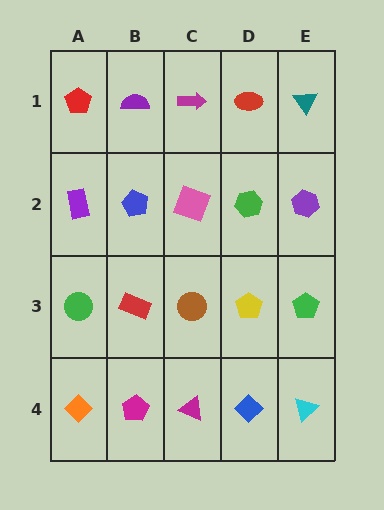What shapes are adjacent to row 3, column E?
A purple hexagon (row 2, column E), a cyan triangle (row 4, column E), a yellow pentagon (row 3, column D).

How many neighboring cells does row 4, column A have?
2.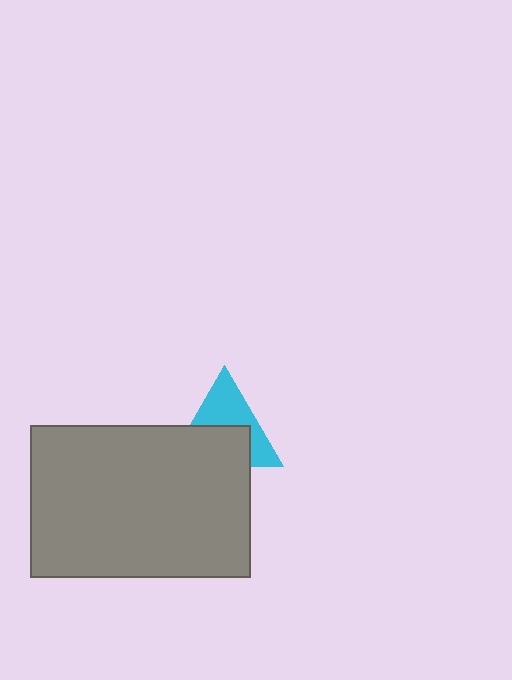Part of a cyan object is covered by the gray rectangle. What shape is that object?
It is a triangle.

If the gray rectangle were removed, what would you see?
You would see the complete cyan triangle.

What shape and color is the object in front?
The object in front is a gray rectangle.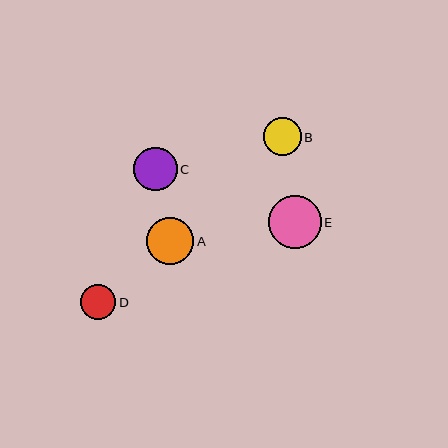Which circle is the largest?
Circle E is the largest with a size of approximately 53 pixels.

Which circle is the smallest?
Circle D is the smallest with a size of approximately 35 pixels.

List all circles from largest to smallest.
From largest to smallest: E, A, C, B, D.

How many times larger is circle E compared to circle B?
Circle E is approximately 1.4 times the size of circle B.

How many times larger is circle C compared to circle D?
Circle C is approximately 1.2 times the size of circle D.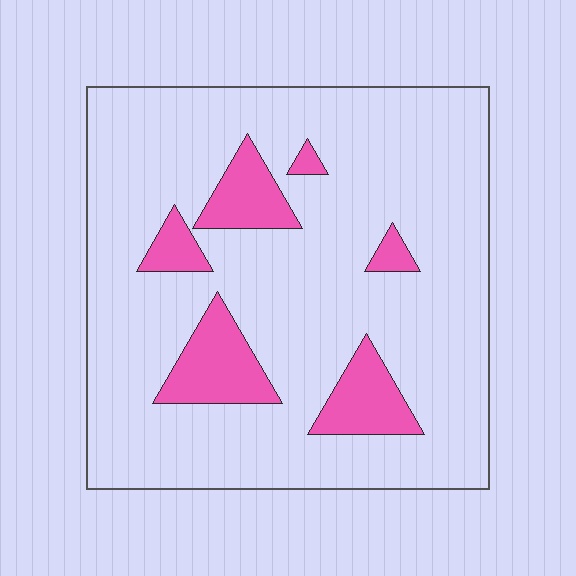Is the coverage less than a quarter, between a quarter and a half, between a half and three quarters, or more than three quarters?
Less than a quarter.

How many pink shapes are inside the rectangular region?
6.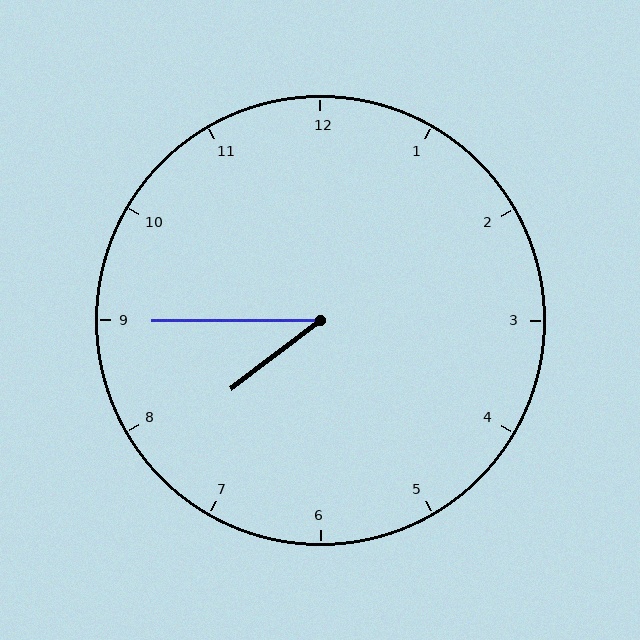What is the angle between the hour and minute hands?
Approximately 38 degrees.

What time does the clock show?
7:45.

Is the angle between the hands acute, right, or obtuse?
It is acute.